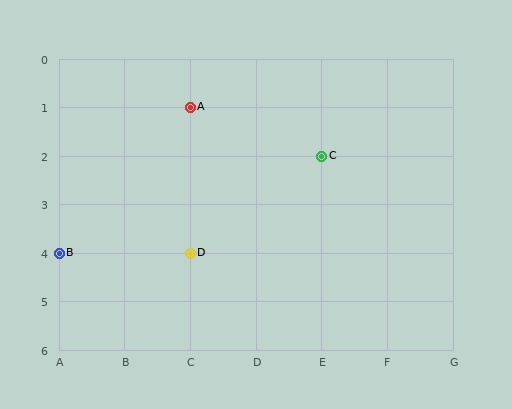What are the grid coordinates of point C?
Point C is at grid coordinates (E, 2).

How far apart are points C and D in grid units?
Points C and D are 2 columns and 2 rows apart (about 2.8 grid units diagonally).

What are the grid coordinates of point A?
Point A is at grid coordinates (C, 1).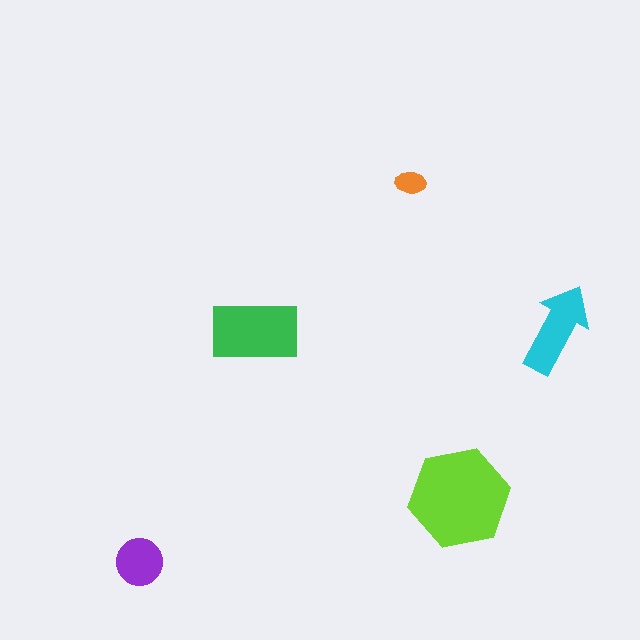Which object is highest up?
The orange ellipse is topmost.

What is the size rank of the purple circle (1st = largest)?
4th.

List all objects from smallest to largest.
The orange ellipse, the purple circle, the cyan arrow, the green rectangle, the lime hexagon.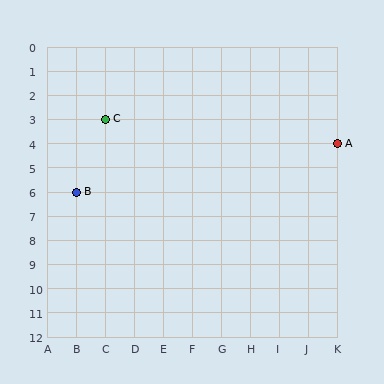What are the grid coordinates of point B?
Point B is at grid coordinates (B, 6).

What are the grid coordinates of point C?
Point C is at grid coordinates (C, 3).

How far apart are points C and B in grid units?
Points C and B are 1 column and 3 rows apart (about 3.2 grid units diagonally).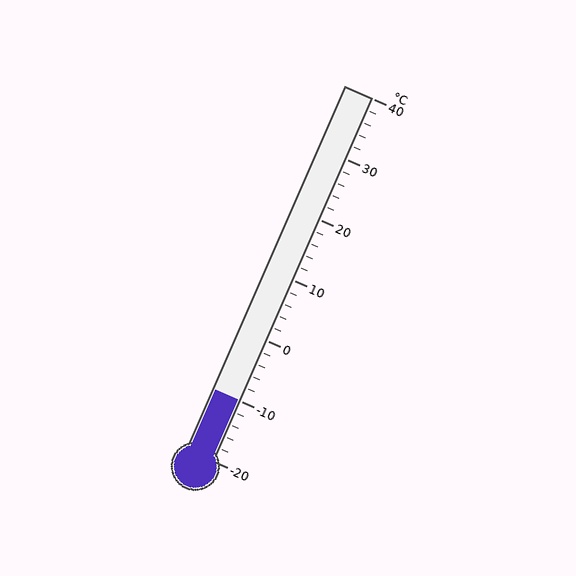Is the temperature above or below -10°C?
The temperature is at -10°C.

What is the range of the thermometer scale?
The thermometer scale ranges from -20°C to 40°C.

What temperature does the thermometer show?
The thermometer shows approximately -10°C.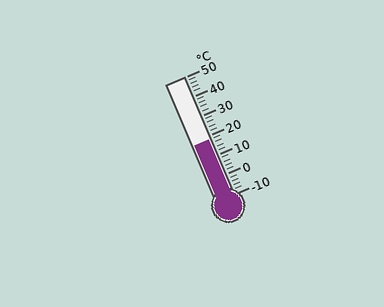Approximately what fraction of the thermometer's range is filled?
The thermometer is filled to approximately 45% of its range.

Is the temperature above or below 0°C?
The temperature is above 0°C.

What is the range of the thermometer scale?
The thermometer scale ranges from -10°C to 50°C.